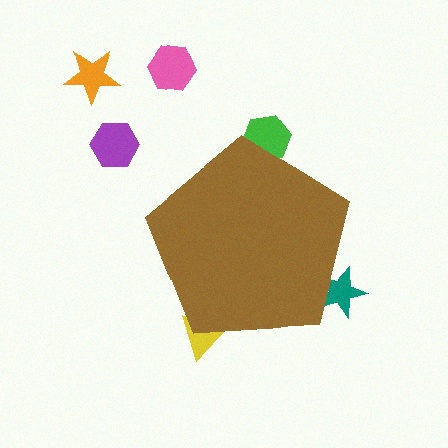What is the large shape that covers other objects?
A brown pentagon.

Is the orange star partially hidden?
No, the orange star is fully visible.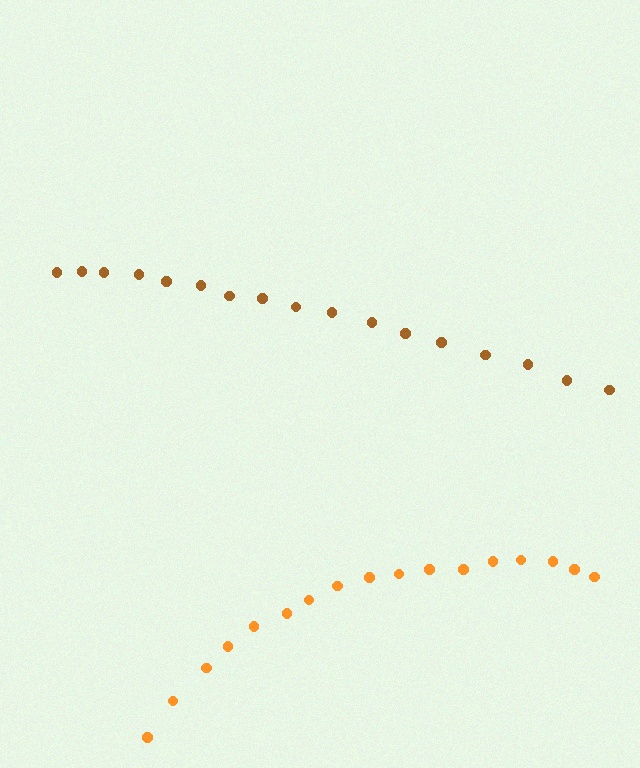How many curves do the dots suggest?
There are 2 distinct paths.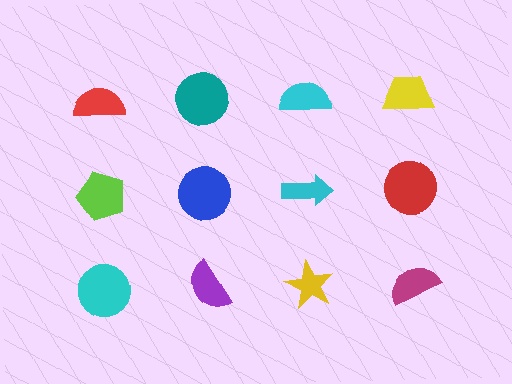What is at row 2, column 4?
A red circle.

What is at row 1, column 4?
A yellow trapezoid.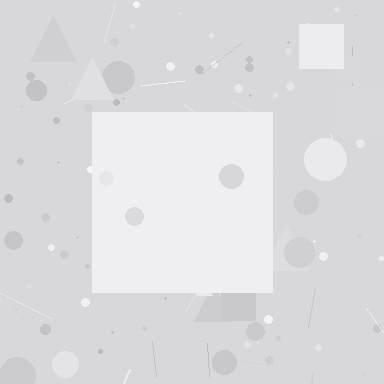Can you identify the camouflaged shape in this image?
The camouflaged shape is a square.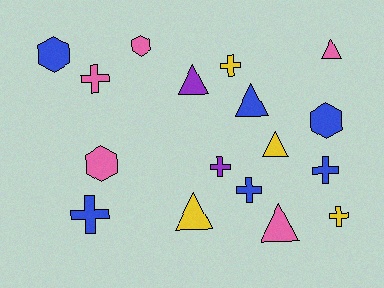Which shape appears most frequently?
Cross, with 7 objects.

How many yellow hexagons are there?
There are no yellow hexagons.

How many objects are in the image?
There are 17 objects.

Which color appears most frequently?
Blue, with 6 objects.